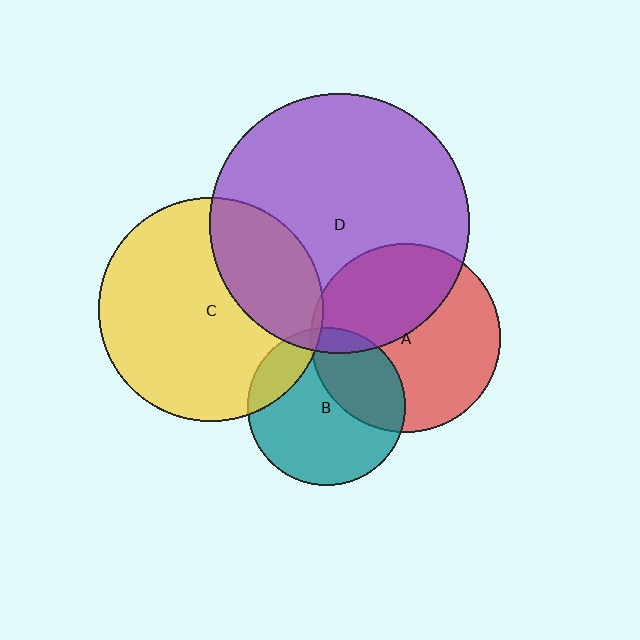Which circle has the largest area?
Circle D (purple).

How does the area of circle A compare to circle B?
Approximately 1.4 times.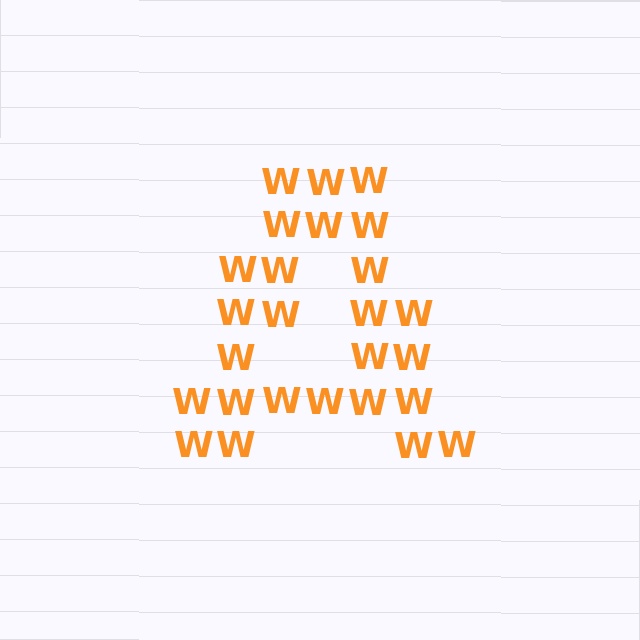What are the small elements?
The small elements are letter W's.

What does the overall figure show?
The overall figure shows the letter A.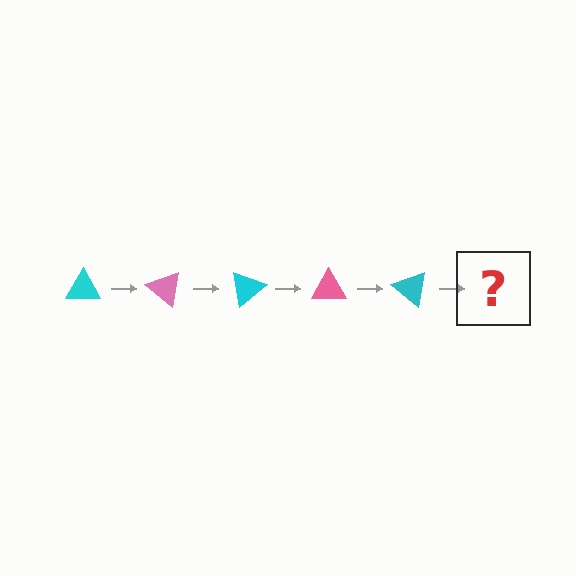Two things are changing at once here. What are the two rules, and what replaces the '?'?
The two rules are that it rotates 40 degrees each step and the color cycles through cyan and pink. The '?' should be a pink triangle, rotated 200 degrees from the start.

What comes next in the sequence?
The next element should be a pink triangle, rotated 200 degrees from the start.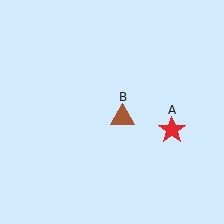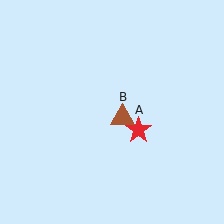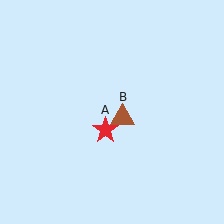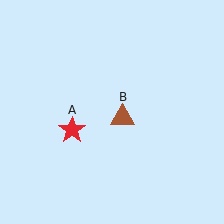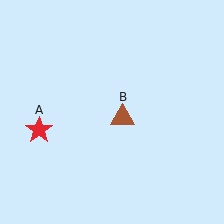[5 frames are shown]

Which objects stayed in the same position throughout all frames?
Brown triangle (object B) remained stationary.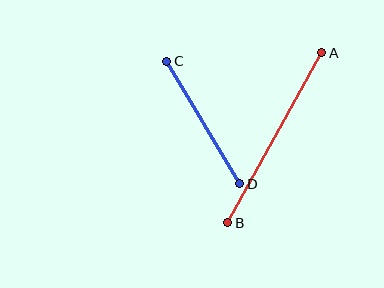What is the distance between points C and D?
The distance is approximately 142 pixels.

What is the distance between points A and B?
The distance is approximately 194 pixels.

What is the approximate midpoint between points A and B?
The midpoint is at approximately (275, 138) pixels.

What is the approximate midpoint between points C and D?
The midpoint is at approximately (203, 123) pixels.